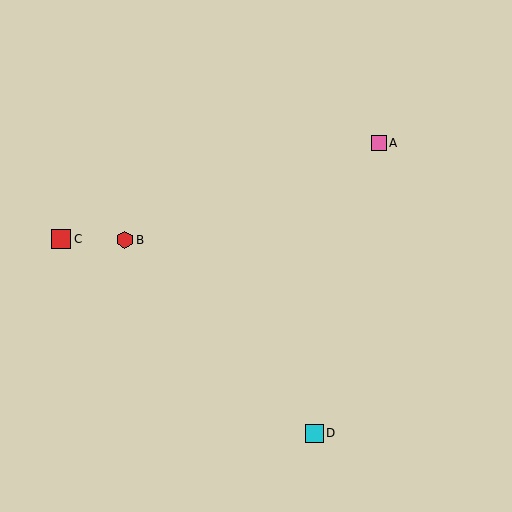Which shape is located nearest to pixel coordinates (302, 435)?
The cyan square (labeled D) at (314, 433) is nearest to that location.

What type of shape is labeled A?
Shape A is a pink square.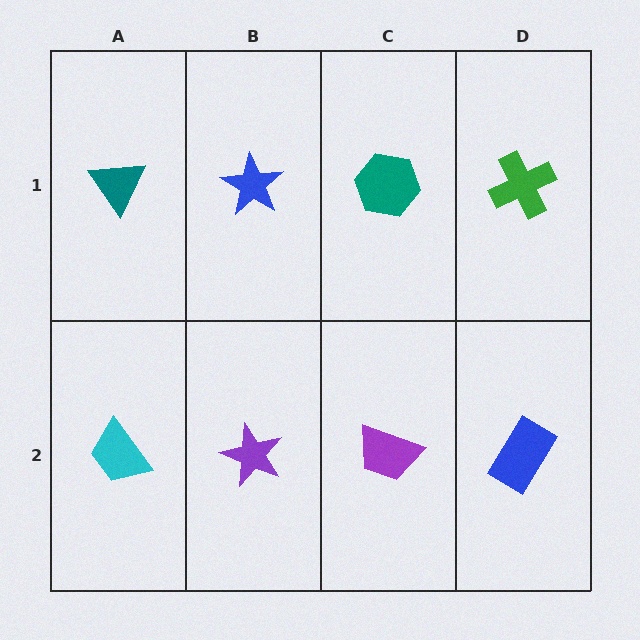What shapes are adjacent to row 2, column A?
A teal triangle (row 1, column A), a purple star (row 2, column B).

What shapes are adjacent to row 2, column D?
A green cross (row 1, column D), a purple trapezoid (row 2, column C).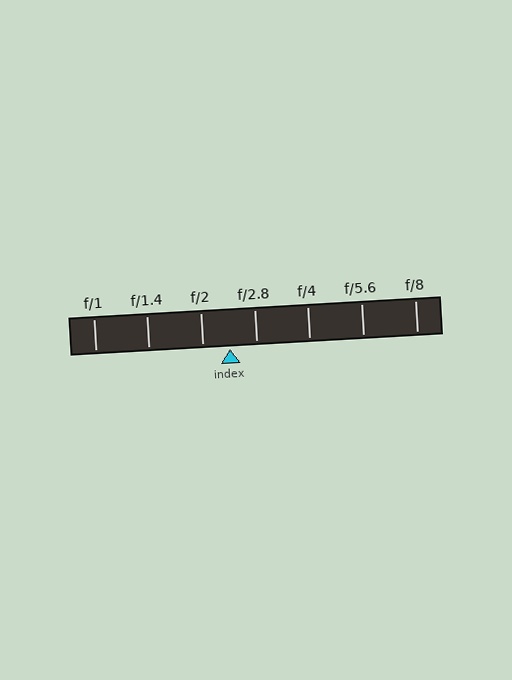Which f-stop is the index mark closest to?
The index mark is closest to f/2.8.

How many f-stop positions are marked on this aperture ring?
There are 7 f-stop positions marked.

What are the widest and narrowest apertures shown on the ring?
The widest aperture shown is f/1 and the narrowest is f/8.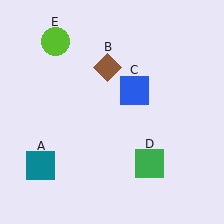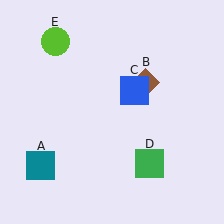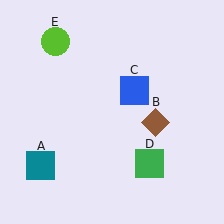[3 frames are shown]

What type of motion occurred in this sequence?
The brown diamond (object B) rotated clockwise around the center of the scene.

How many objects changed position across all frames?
1 object changed position: brown diamond (object B).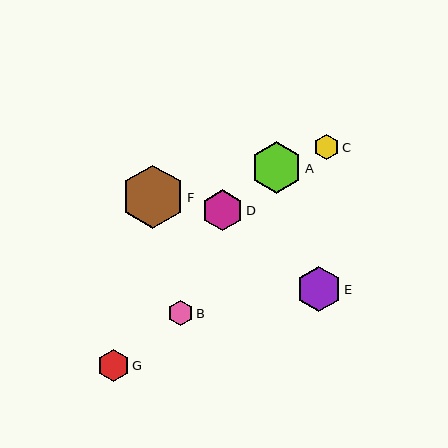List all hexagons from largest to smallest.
From largest to smallest: F, A, E, D, G, B, C.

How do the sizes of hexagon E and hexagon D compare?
Hexagon E and hexagon D are approximately the same size.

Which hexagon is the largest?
Hexagon F is the largest with a size of approximately 63 pixels.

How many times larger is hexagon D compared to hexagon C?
Hexagon D is approximately 1.6 times the size of hexagon C.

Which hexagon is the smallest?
Hexagon C is the smallest with a size of approximately 25 pixels.